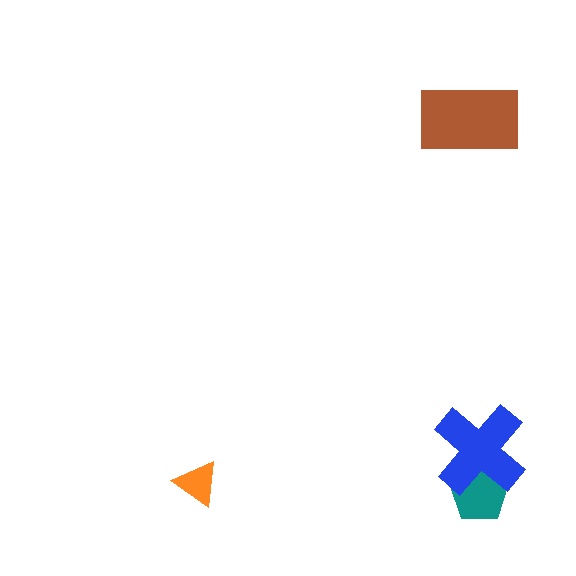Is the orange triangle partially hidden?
No, no other shape covers it.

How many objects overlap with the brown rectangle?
0 objects overlap with the brown rectangle.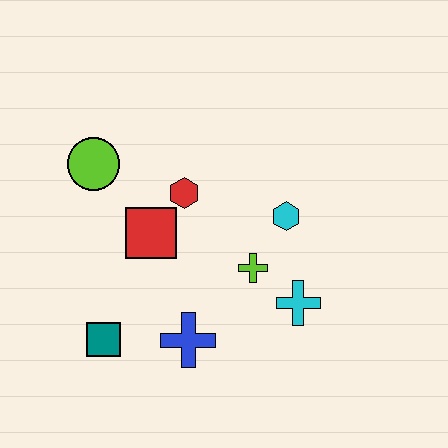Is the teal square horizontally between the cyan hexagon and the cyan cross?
No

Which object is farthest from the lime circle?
The cyan cross is farthest from the lime circle.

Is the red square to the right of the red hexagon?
No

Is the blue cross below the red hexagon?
Yes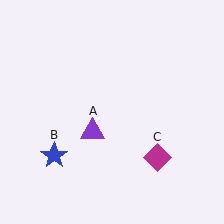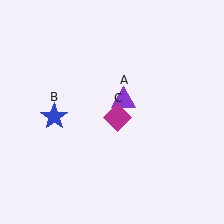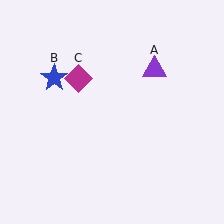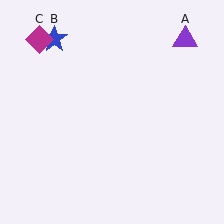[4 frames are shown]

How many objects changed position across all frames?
3 objects changed position: purple triangle (object A), blue star (object B), magenta diamond (object C).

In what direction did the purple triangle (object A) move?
The purple triangle (object A) moved up and to the right.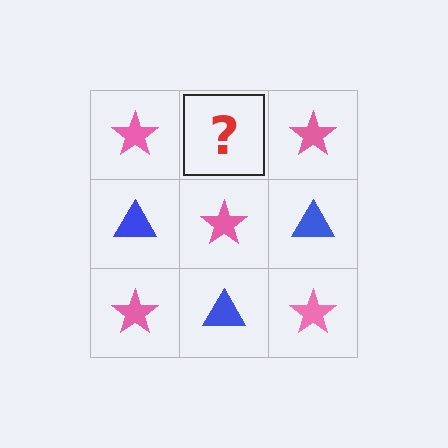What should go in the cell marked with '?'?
The missing cell should contain a blue triangle.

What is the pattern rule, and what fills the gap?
The rule is that it alternates pink star and blue triangle in a checkerboard pattern. The gap should be filled with a blue triangle.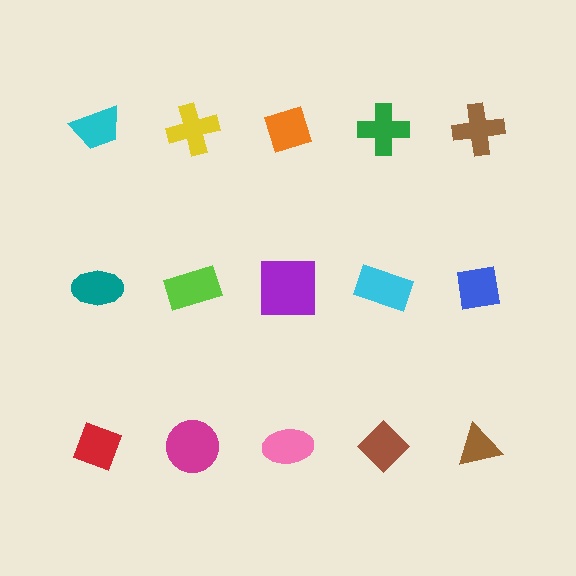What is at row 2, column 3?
A purple square.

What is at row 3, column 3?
A pink ellipse.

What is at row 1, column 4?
A green cross.